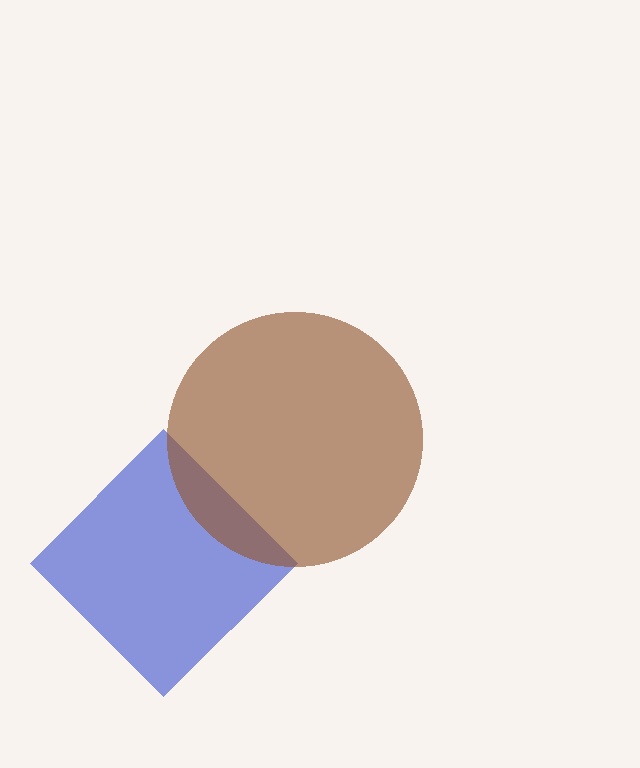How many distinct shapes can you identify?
There are 2 distinct shapes: a blue diamond, a brown circle.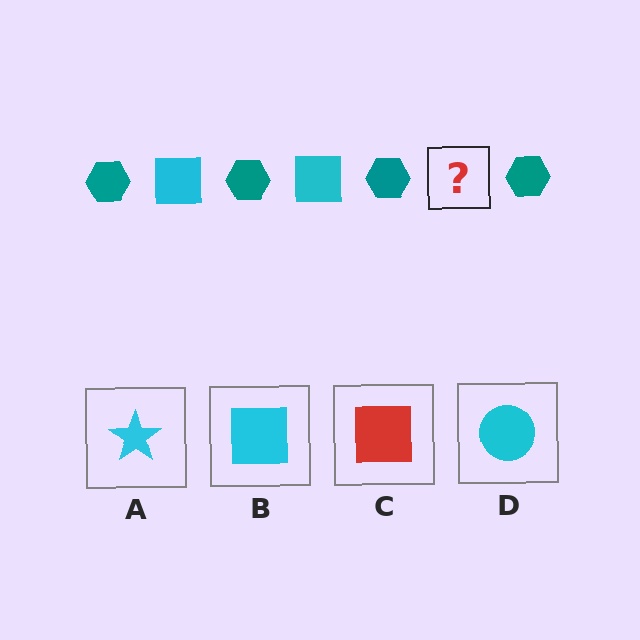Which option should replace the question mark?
Option B.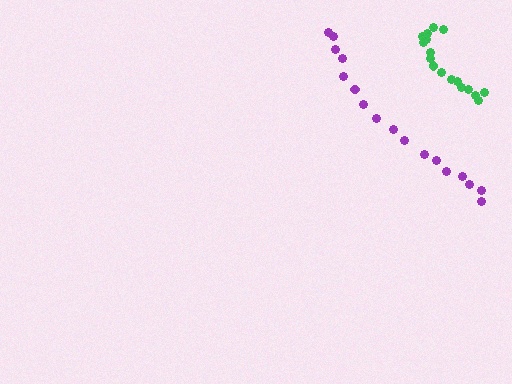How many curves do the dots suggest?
There are 2 distinct paths.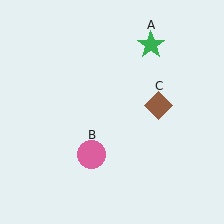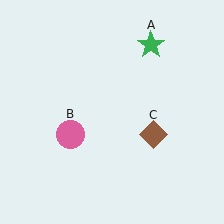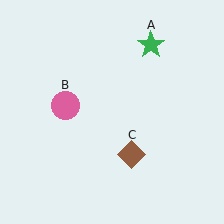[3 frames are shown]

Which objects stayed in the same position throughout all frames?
Green star (object A) remained stationary.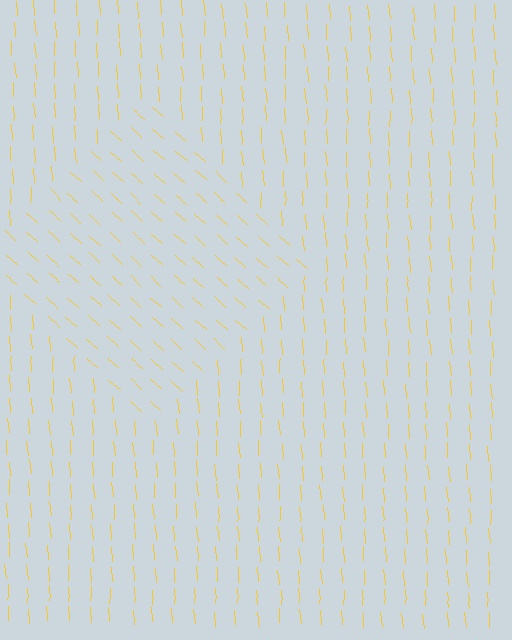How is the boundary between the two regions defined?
The boundary is defined purely by a change in line orientation (approximately 45 degrees difference). All lines are the same color and thickness.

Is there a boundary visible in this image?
Yes, there is a texture boundary formed by a change in line orientation.